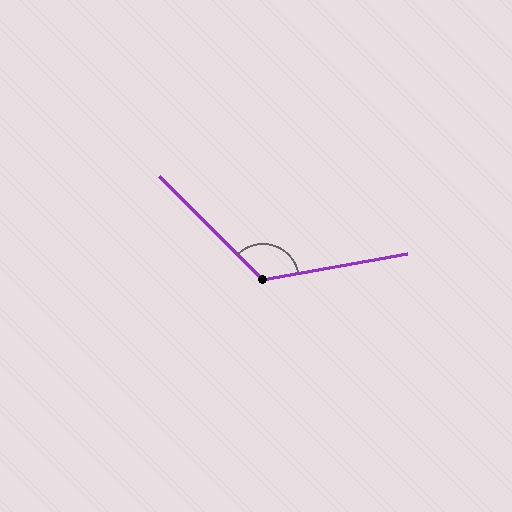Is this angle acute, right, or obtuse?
It is obtuse.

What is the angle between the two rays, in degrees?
Approximately 125 degrees.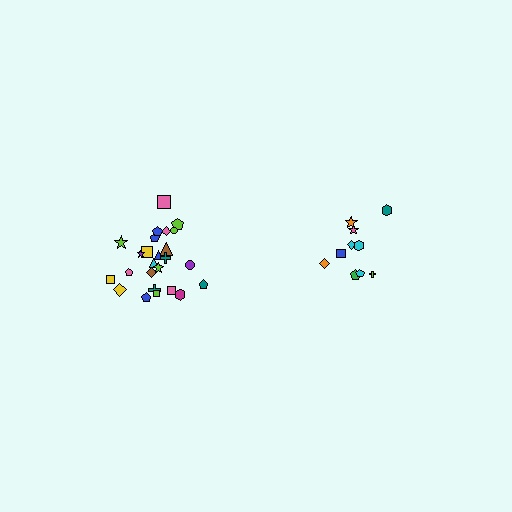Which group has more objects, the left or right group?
The left group.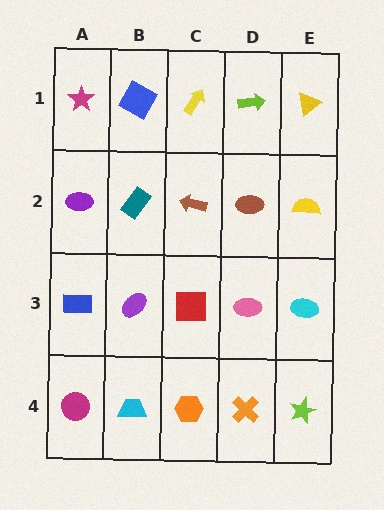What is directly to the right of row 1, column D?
A yellow triangle.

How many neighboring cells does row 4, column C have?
3.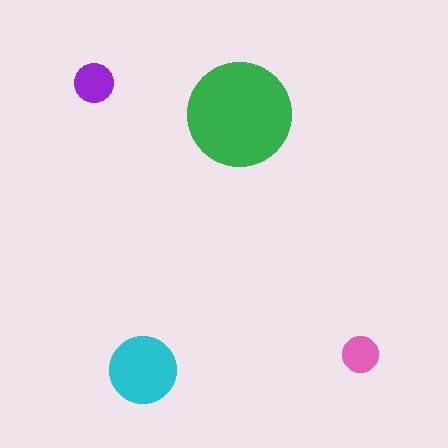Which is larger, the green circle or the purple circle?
The green one.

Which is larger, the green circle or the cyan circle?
The green one.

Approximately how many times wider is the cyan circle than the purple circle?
About 2 times wider.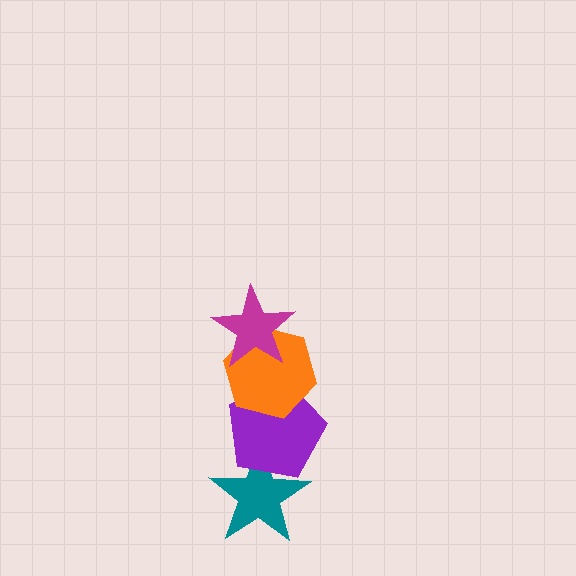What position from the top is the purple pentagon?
The purple pentagon is 3rd from the top.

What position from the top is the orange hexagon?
The orange hexagon is 2nd from the top.